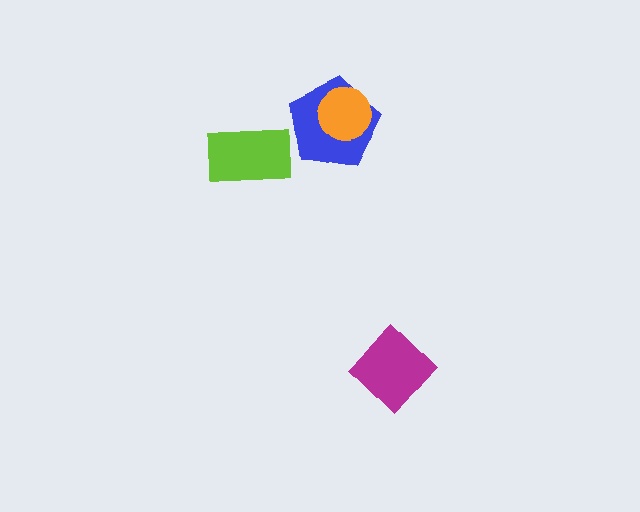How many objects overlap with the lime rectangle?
0 objects overlap with the lime rectangle.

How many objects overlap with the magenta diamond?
0 objects overlap with the magenta diamond.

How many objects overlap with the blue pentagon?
1 object overlaps with the blue pentagon.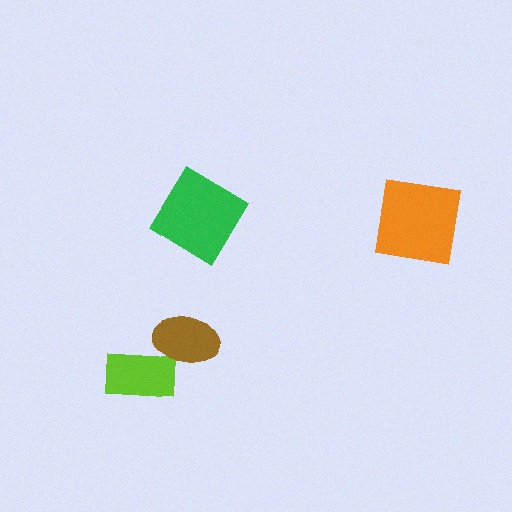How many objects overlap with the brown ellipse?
1 object overlaps with the brown ellipse.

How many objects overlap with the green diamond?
0 objects overlap with the green diamond.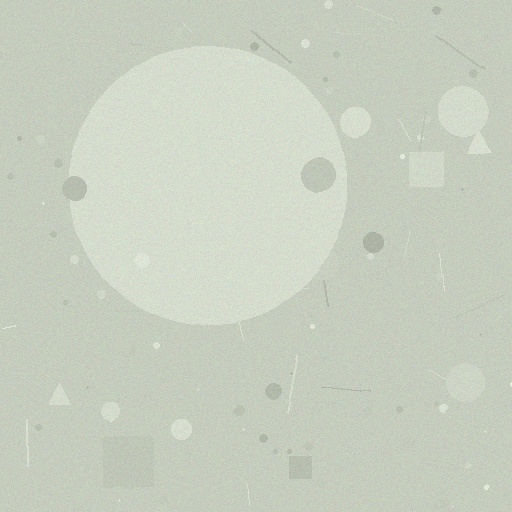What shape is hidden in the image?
A circle is hidden in the image.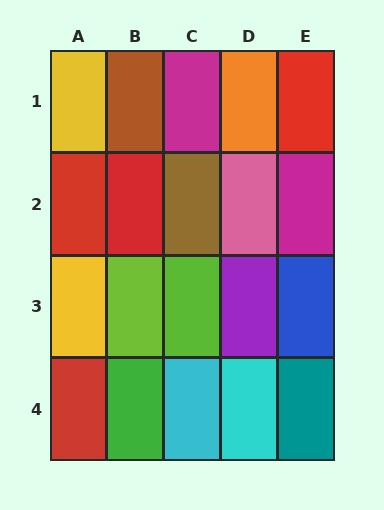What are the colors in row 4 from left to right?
Red, green, cyan, cyan, teal.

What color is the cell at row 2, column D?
Pink.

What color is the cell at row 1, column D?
Orange.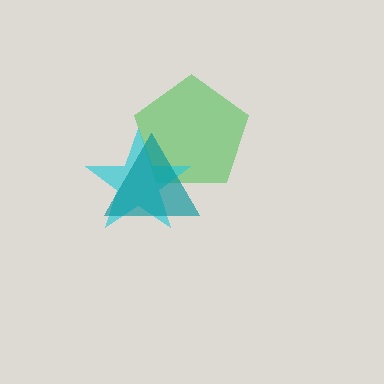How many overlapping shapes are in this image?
There are 3 overlapping shapes in the image.